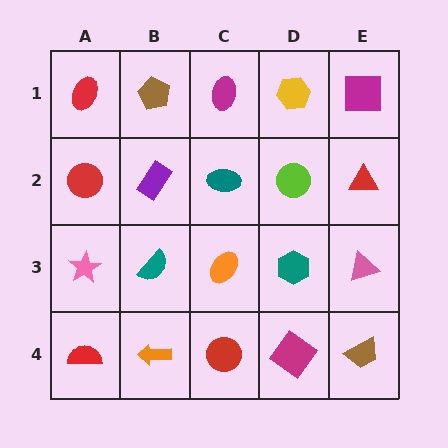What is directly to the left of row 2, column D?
A teal ellipse.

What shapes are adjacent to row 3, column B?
A purple rectangle (row 2, column B), an orange arrow (row 4, column B), a pink star (row 3, column A), an orange ellipse (row 3, column C).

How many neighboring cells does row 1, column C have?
3.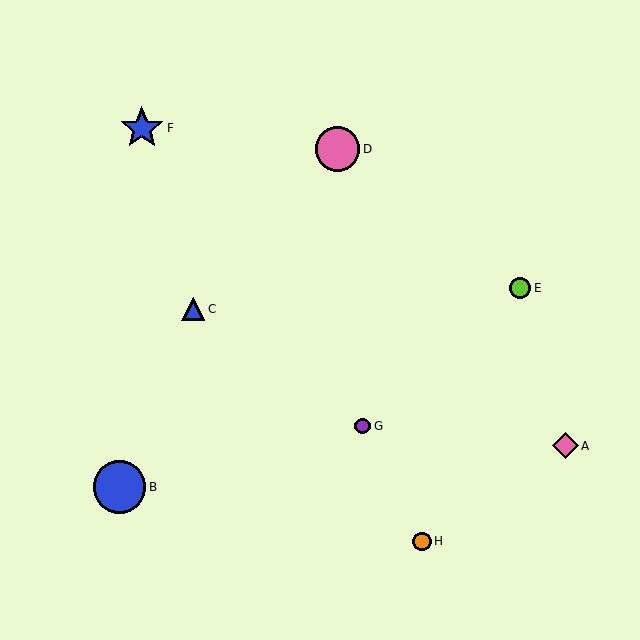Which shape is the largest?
The blue circle (labeled B) is the largest.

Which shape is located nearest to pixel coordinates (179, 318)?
The blue triangle (labeled C) at (193, 309) is nearest to that location.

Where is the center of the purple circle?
The center of the purple circle is at (363, 426).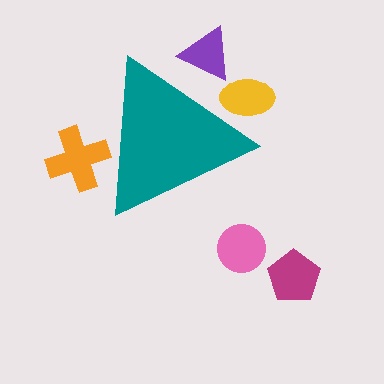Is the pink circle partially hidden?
No, the pink circle is fully visible.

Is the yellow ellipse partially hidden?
Yes, the yellow ellipse is partially hidden behind the teal triangle.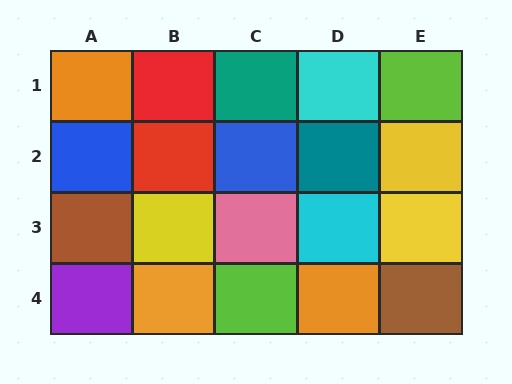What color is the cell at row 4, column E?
Brown.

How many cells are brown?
2 cells are brown.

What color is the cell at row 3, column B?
Yellow.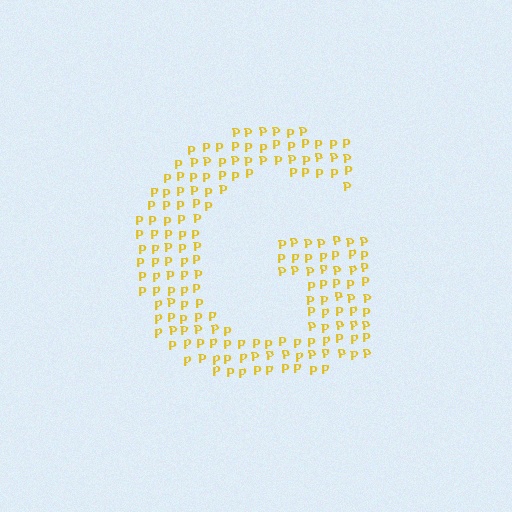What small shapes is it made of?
It is made of small letter P's.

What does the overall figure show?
The overall figure shows the letter G.